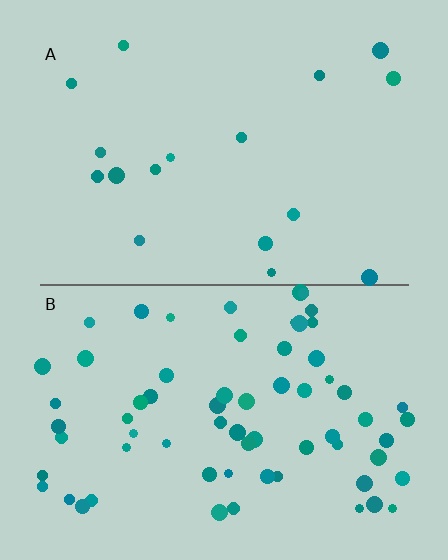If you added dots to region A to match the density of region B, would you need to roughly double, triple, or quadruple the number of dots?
Approximately quadruple.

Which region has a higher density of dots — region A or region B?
B (the bottom).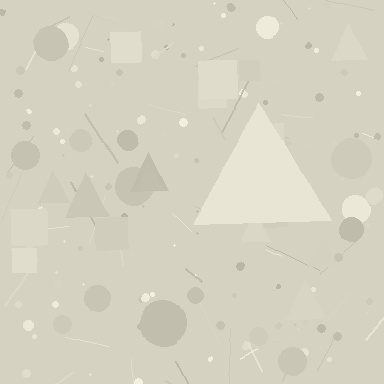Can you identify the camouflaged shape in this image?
The camouflaged shape is a triangle.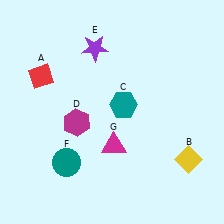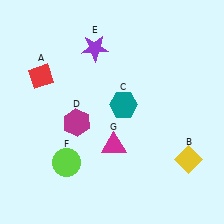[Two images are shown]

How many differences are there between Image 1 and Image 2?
There is 1 difference between the two images.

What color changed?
The circle (F) changed from teal in Image 1 to lime in Image 2.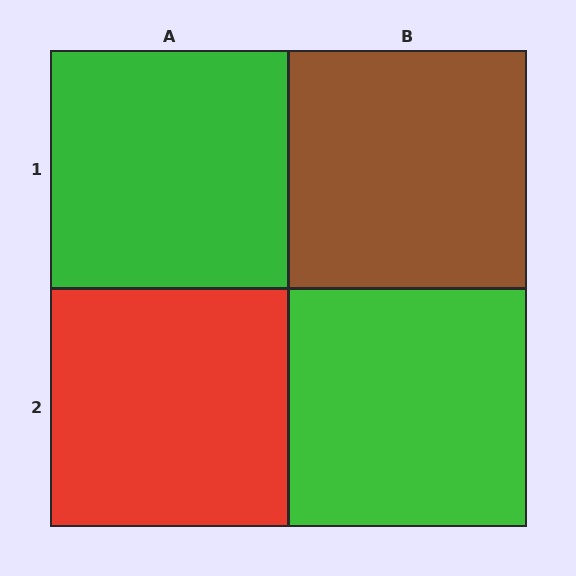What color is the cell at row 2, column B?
Green.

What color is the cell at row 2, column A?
Red.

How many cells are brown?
1 cell is brown.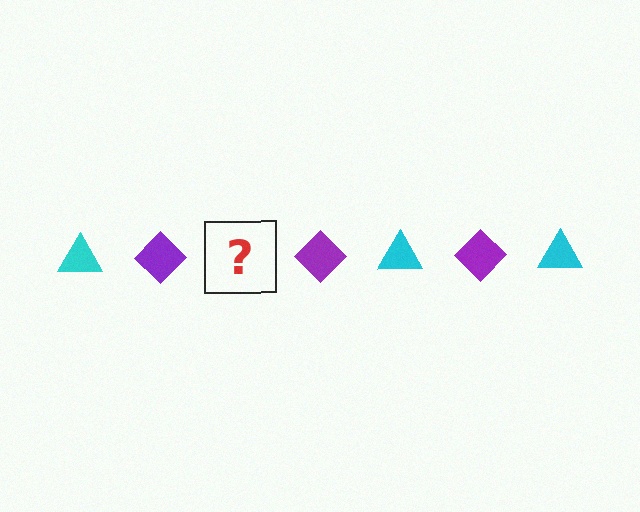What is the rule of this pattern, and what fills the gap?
The rule is that the pattern alternates between cyan triangle and purple diamond. The gap should be filled with a cyan triangle.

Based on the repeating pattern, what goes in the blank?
The blank should be a cyan triangle.